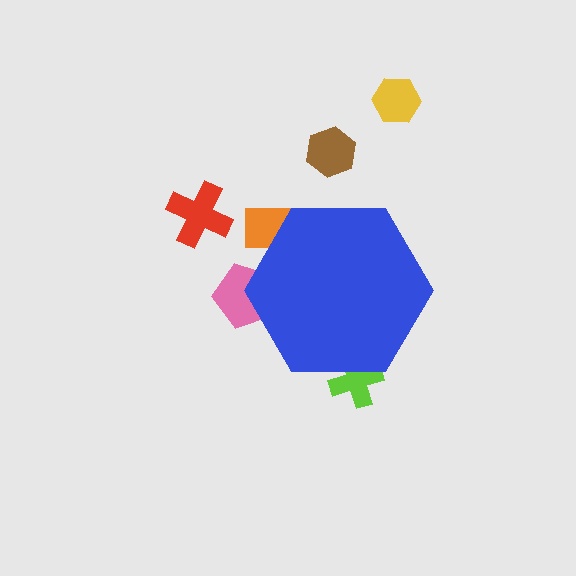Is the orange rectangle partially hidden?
Yes, the orange rectangle is partially hidden behind the blue hexagon.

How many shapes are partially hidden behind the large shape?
3 shapes are partially hidden.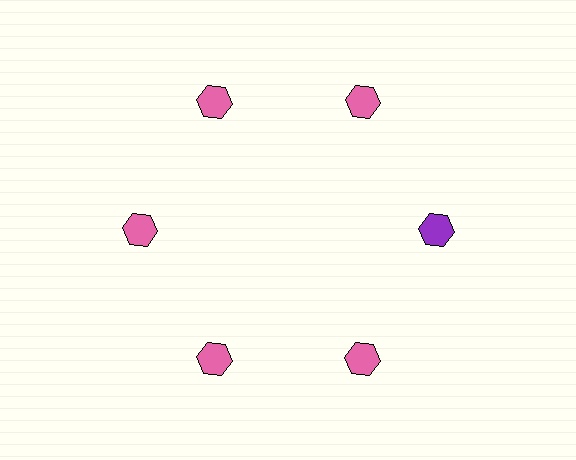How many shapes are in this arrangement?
There are 6 shapes arranged in a ring pattern.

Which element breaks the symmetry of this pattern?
The purple hexagon at roughly the 3 o'clock position breaks the symmetry. All other shapes are pink hexagons.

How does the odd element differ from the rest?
It has a different color: purple instead of pink.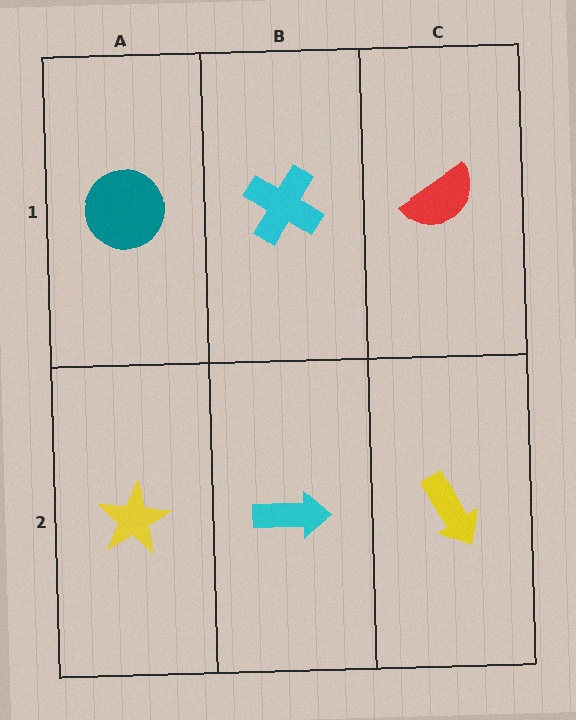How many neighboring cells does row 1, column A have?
2.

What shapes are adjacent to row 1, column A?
A yellow star (row 2, column A), a cyan cross (row 1, column B).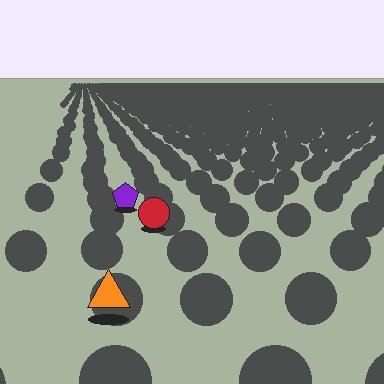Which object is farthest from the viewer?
The purple pentagon is farthest from the viewer. It appears smaller and the ground texture around it is denser.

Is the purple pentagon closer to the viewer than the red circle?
No. The red circle is closer — you can tell from the texture gradient: the ground texture is coarser near it.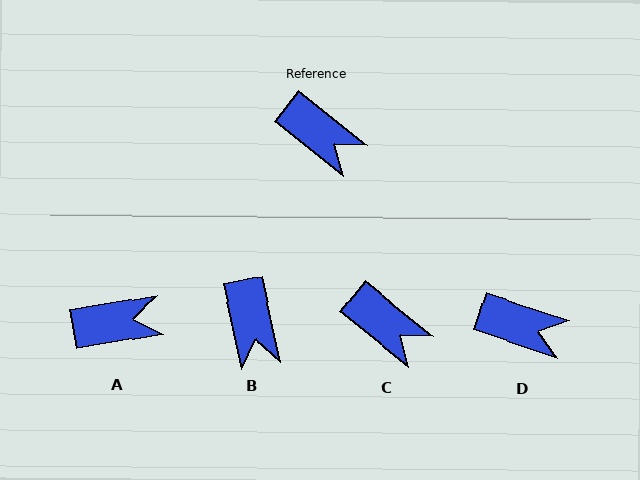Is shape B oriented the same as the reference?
No, it is off by about 39 degrees.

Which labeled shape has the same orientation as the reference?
C.